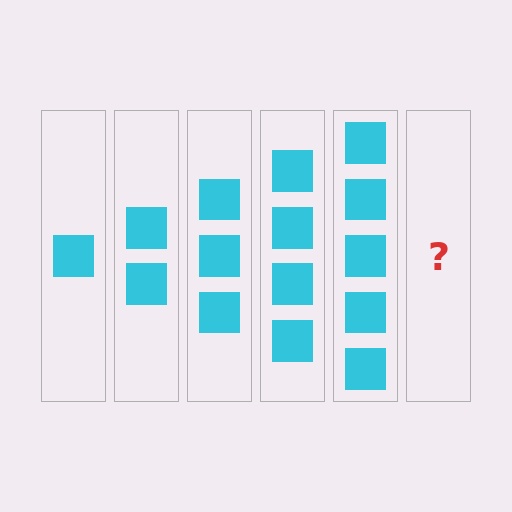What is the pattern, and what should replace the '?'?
The pattern is that each step adds one more square. The '?' should be 6 squares.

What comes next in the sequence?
The next element should be 6 squares.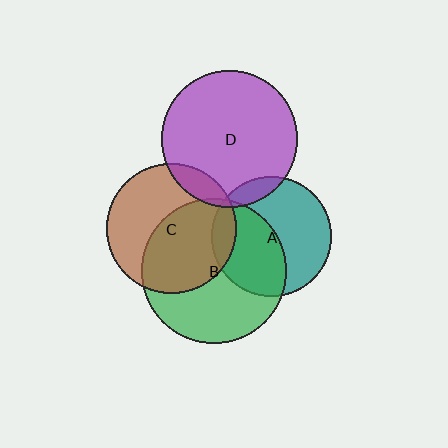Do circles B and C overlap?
Yes.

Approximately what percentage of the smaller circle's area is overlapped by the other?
Approximately 50%.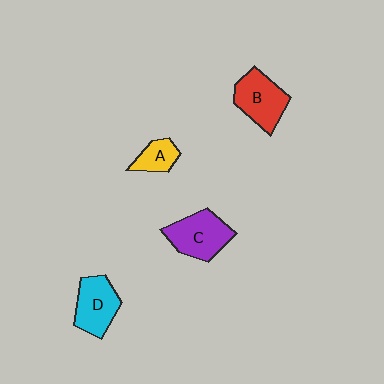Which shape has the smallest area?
Shape A (yellow).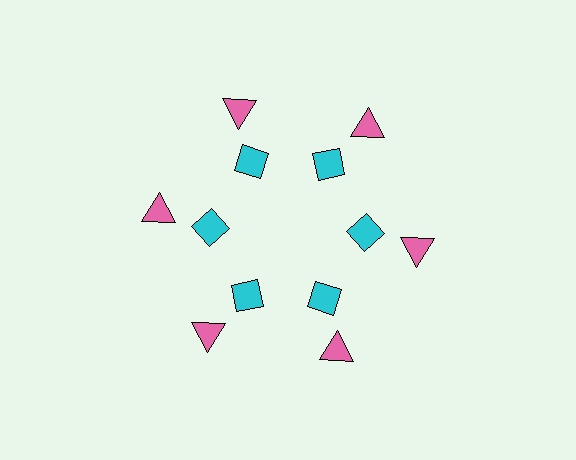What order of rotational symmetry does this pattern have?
This pattern has 6-fold rotational symmetry.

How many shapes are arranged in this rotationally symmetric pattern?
There are 12 shapes, arranged in 6 groups of 2.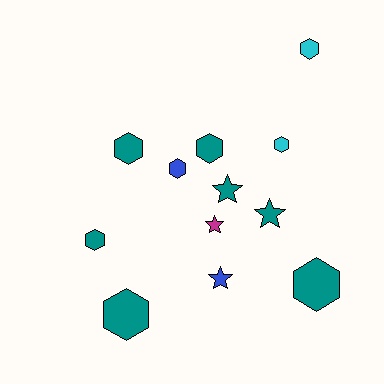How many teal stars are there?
There are 2 teal stars.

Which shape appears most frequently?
Hexagon, with 8 objects.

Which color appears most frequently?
Teal, with 7 objects.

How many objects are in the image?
There are 12 objects.